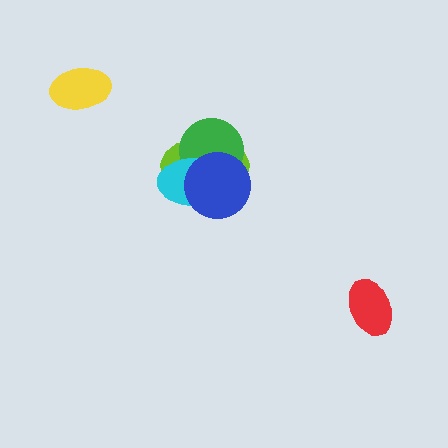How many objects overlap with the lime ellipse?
3 objects overlap with the lime ellipse.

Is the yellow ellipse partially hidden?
No, no other shape covers it.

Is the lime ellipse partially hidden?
Yes, it is partially covered by another shape.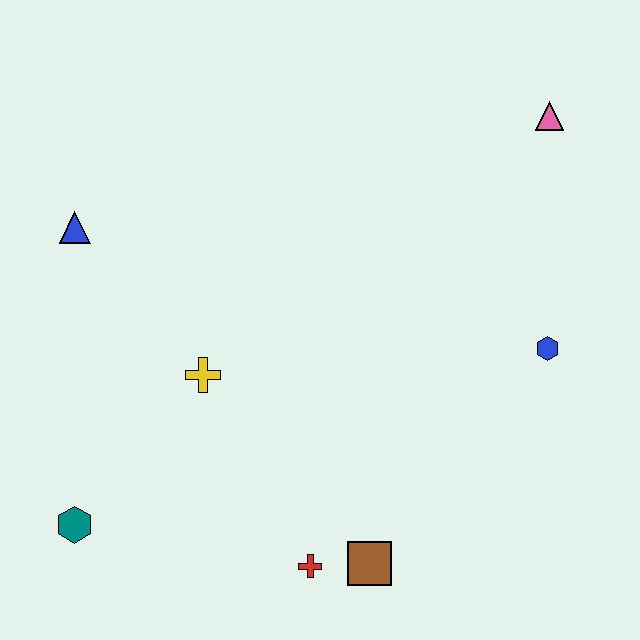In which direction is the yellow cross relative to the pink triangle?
The yellow cross is to the left of the pink triangle.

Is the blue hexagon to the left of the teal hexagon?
No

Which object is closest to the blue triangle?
The yellow cross is closest to the blue triangle.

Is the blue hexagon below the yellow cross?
No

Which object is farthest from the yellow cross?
The pink triangle is farthest from the yellow cross.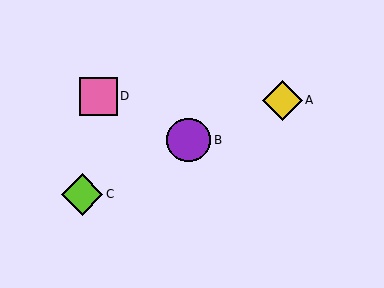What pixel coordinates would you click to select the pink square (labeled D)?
Click at (98, 96) to select the pink square D.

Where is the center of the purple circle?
The center of the purple circle is at (189, 140).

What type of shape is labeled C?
Shape C is a lime diamond.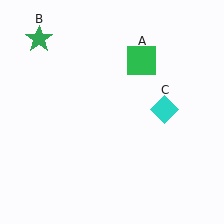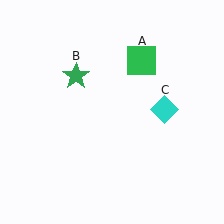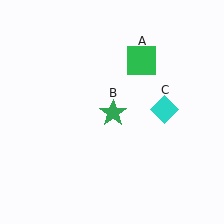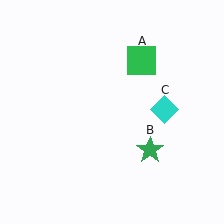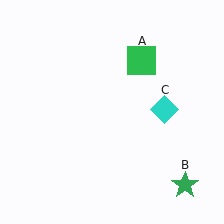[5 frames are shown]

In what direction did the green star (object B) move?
The green star (object B) moved down and to the right.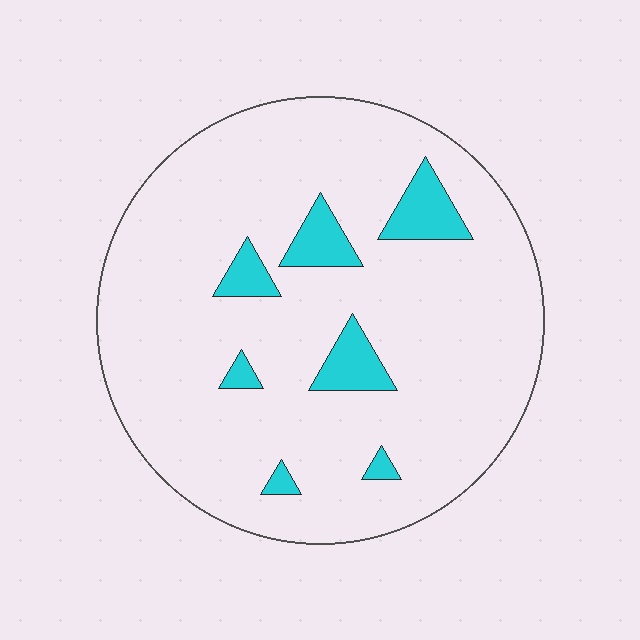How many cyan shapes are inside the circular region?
7.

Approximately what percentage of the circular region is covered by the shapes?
Approximately 10%.